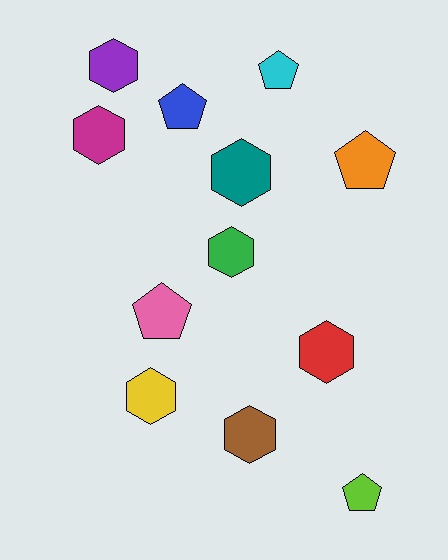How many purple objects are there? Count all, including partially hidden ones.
There is 1 purple object.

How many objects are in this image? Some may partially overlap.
There are 12 objects.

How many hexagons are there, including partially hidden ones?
There are 7 hexagons.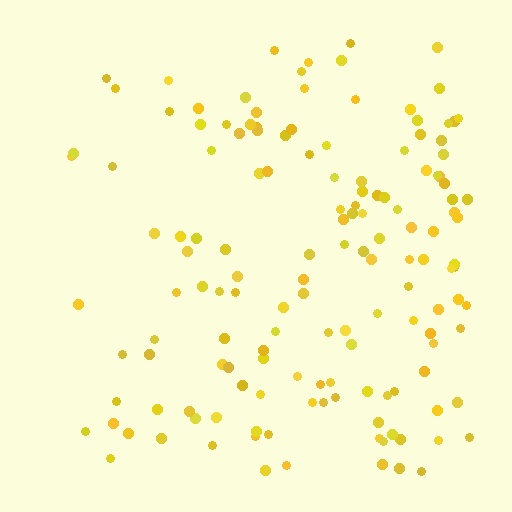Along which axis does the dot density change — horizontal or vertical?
Horizontal.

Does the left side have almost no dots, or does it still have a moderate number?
Still a moderate number, just noticeably fewer than the right.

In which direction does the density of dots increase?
From left to right, with the right side densest.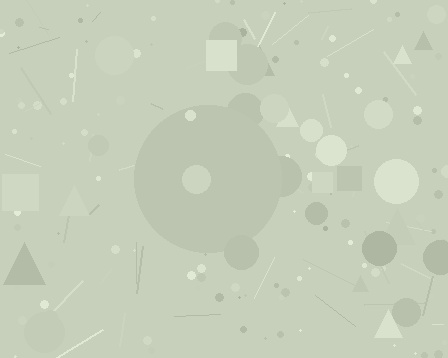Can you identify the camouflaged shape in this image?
The camouflaged shape is a circle.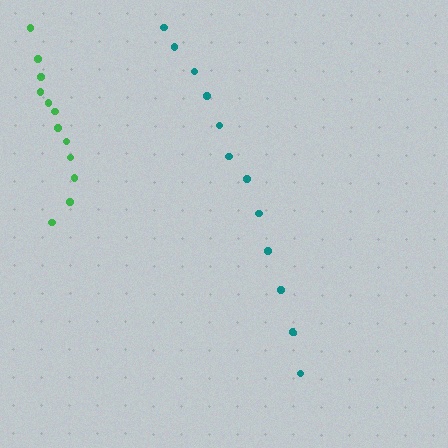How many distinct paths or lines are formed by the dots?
There are 2 distinct paths.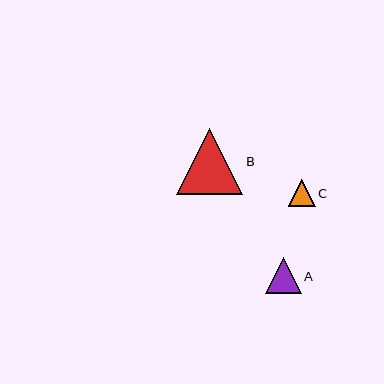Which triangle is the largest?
Triangle B is the largest with a size of approximately 66 pixels.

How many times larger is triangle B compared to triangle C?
Triangle B is approximately 2.4 times the size of triangle C.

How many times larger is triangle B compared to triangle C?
Triangle B is approximately 2.4 times the size of triangle C.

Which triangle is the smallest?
Triangle C is the smallest with a size of approximately 27 pixels.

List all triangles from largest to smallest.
From largest to smallest: B, A, C.